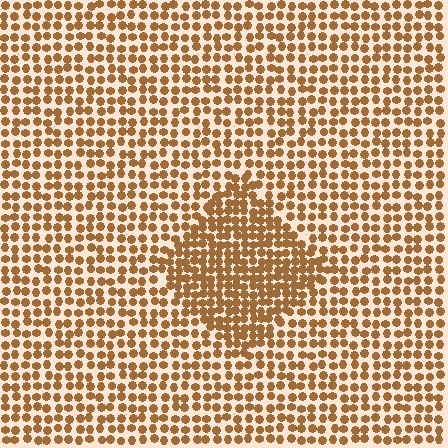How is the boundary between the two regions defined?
The boundary is defined by a change in element density (approximately 1.6x ratio). All elements are the same color, size, and shape.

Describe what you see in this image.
The image contains small brown elements arranged at two different densities. A diamond-shaped region is visible where the elements are more densely packed than the surrounding area.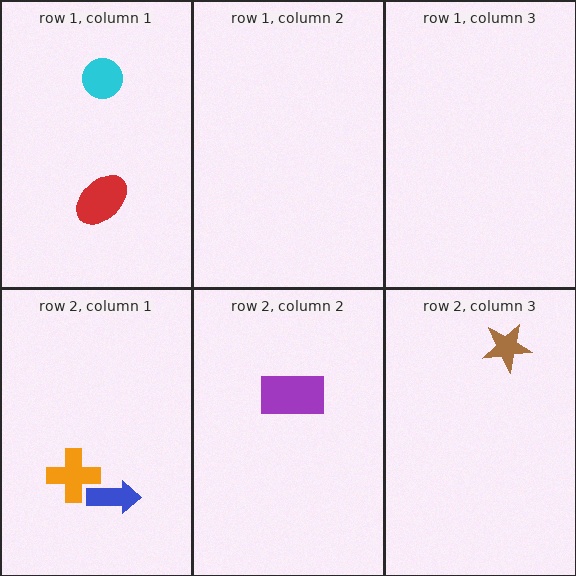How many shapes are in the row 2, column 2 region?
1.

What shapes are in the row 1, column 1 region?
The cyan circle, the red ellipse.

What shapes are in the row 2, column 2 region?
The purple rectangle.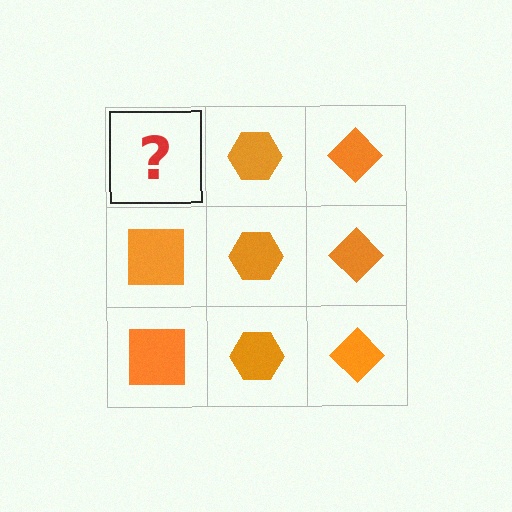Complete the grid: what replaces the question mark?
The question mark should be replaced with an orange square.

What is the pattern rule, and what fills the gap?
The rule is that each column has a consistent shape. The gap should be filled with an orange square.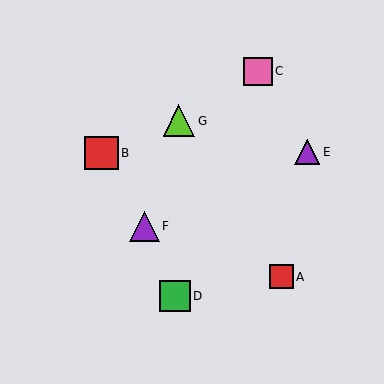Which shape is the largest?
The red square (labeled B) is the largest.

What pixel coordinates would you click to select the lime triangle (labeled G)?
Click at (179, 121) to select the lime triangle G.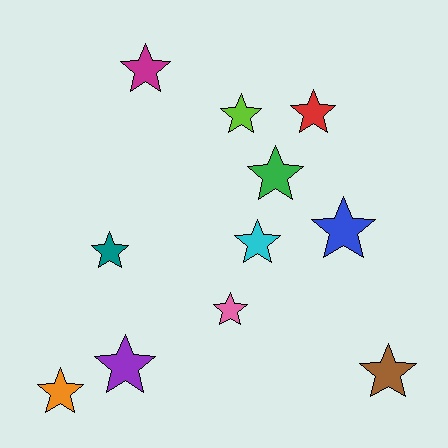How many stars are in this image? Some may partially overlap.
There are 11 stars.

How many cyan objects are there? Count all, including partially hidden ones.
There is 1 cyan object.